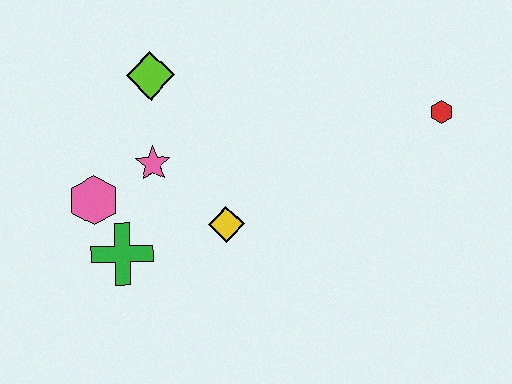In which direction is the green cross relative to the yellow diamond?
The green cross is to the left of the yellow diamond.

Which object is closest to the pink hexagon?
The green cross is closest to the pink hexagon.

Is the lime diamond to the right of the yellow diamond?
No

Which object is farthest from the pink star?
The red hexagon is farthest from the pink star.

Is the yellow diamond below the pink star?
Yes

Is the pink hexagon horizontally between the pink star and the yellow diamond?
No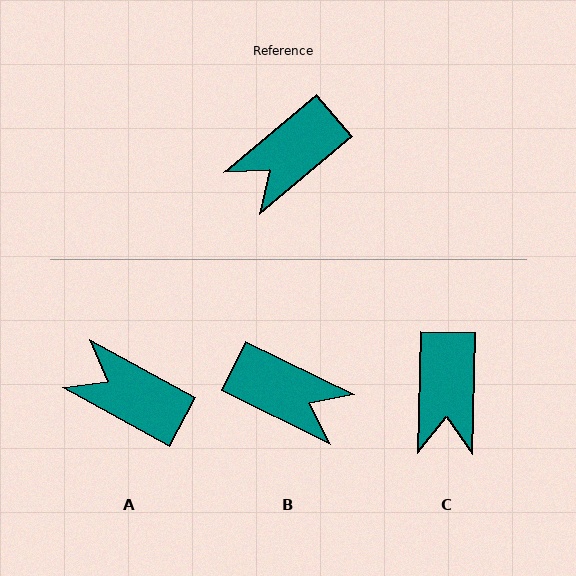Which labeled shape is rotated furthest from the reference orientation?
B, about 114 degrees away.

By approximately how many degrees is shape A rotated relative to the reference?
Approximately 69 degrees clockwise.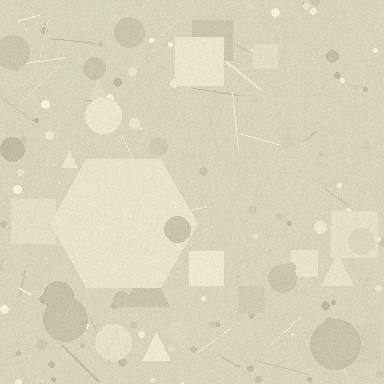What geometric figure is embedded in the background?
A hexagon is embedded in the background.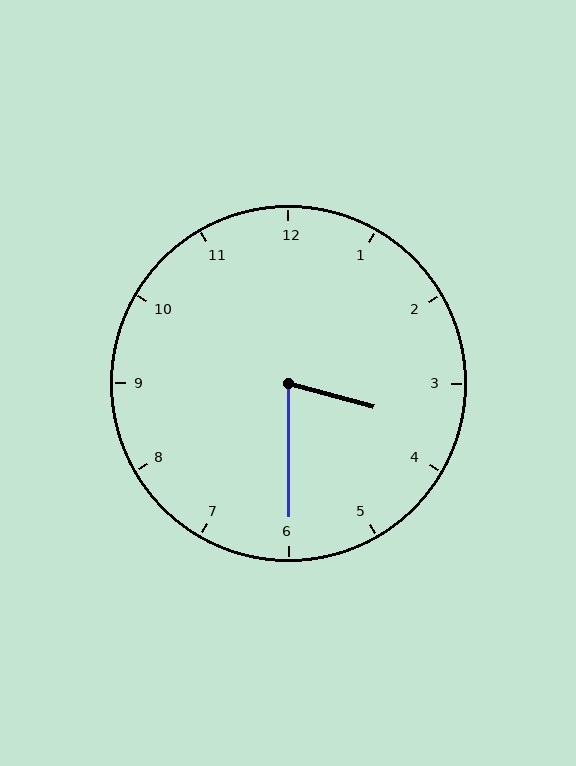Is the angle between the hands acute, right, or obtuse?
It is acute.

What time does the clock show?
3:30.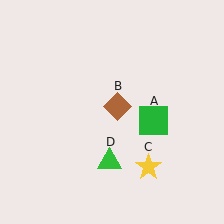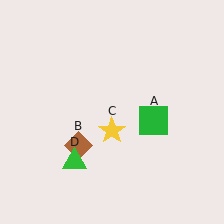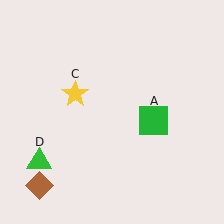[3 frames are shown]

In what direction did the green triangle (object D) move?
The green triangle (object D) moved left.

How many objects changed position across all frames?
3 objects changed position: brown diamond (object B), yellow star (object C), green triangle (object D).